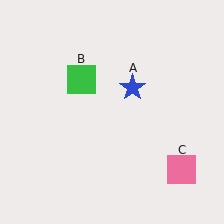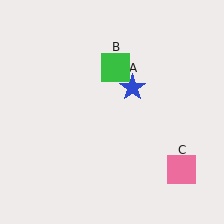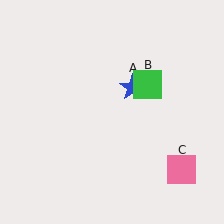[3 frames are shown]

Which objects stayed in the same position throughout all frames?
Blue star (object A) and pink square (object C) remained stationary.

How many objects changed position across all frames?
1 object changed position: green square (object B).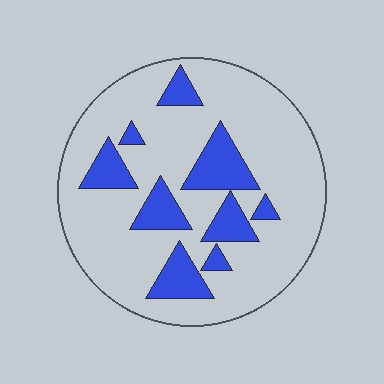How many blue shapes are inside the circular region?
9.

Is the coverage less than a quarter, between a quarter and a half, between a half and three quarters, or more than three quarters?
Less than a quarter.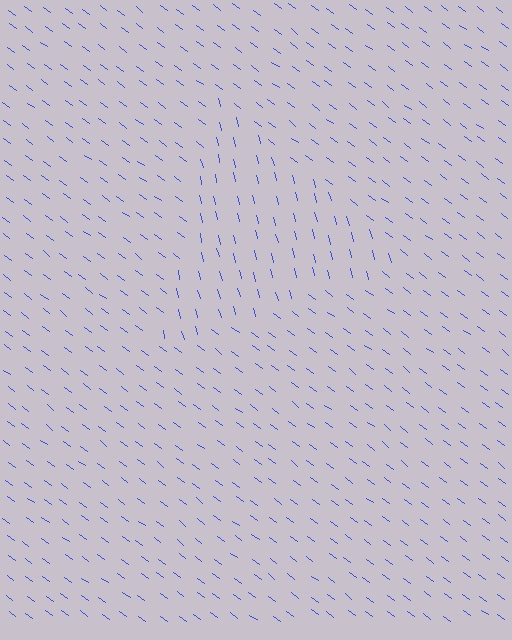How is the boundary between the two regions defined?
The boundary is defined purely by a change in line orientation (approximately 39 degrees difference). All lines are the same color and thickness.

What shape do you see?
I see a triangle.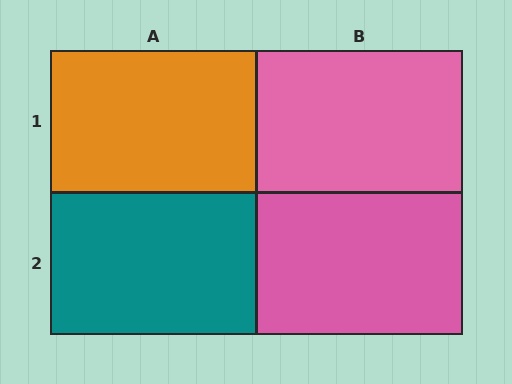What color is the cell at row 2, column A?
Teal.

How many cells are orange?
1 cell is orange.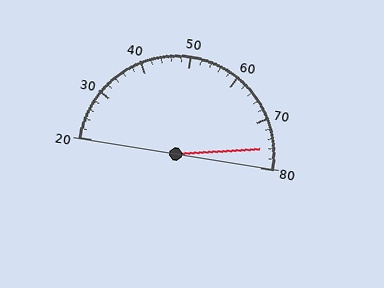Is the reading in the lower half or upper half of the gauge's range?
The reading is in the upper half of the range (20 to 80).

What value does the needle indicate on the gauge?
The needle indicates approximately 76.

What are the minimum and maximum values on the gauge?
The gauge ranges from 20 to 80.